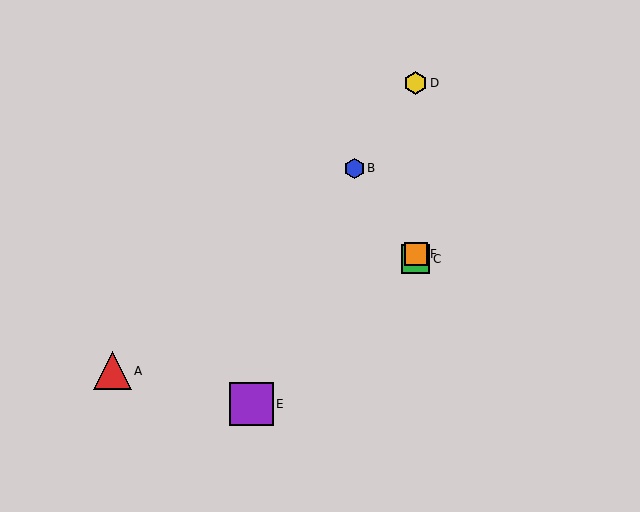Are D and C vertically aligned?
Yes, both are at x≈416.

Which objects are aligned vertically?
Objects C, D, F are aligned vertically.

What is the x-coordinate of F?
Object F is at x≈416.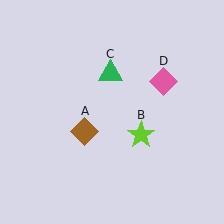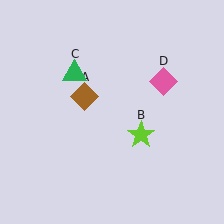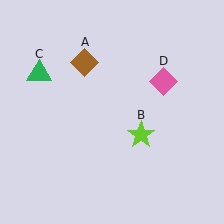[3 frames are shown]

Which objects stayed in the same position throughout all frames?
Lime star (object B) and pink diamond (object D) remained stationary.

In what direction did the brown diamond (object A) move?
The brown diamond (object A) moved up.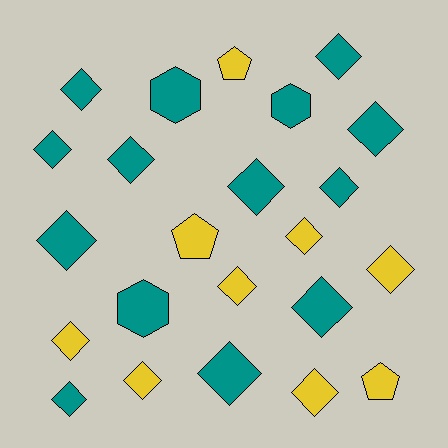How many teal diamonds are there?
There are 11 teal diamonds.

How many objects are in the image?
There are 23 objects.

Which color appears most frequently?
Teal, with 14 objects.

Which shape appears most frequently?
Diamond, with 17 objects.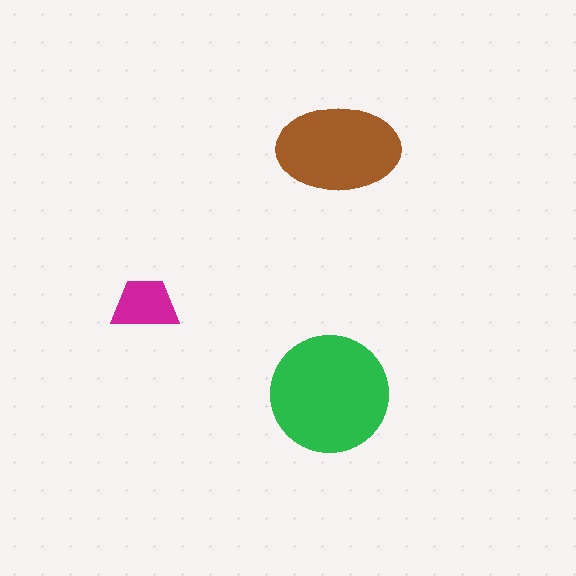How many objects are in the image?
There are 3 objects in the image.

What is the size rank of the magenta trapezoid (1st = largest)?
3rd.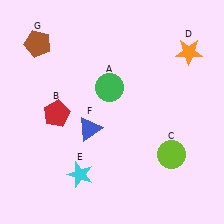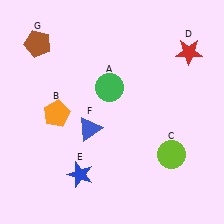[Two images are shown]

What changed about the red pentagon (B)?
In Image 1, B is red. In Image 2, it changed to orange.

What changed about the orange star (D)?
In Image 1, D is orange. In Image 2, it changed to red.